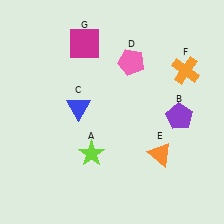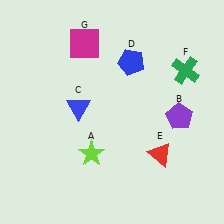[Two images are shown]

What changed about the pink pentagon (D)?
In Image 1, D is pink. In Image 2, it changed to blue.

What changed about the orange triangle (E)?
In Image 1, E is orange. In Image 2, it changed to red.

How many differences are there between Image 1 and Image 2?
There are 3 differences between the two images.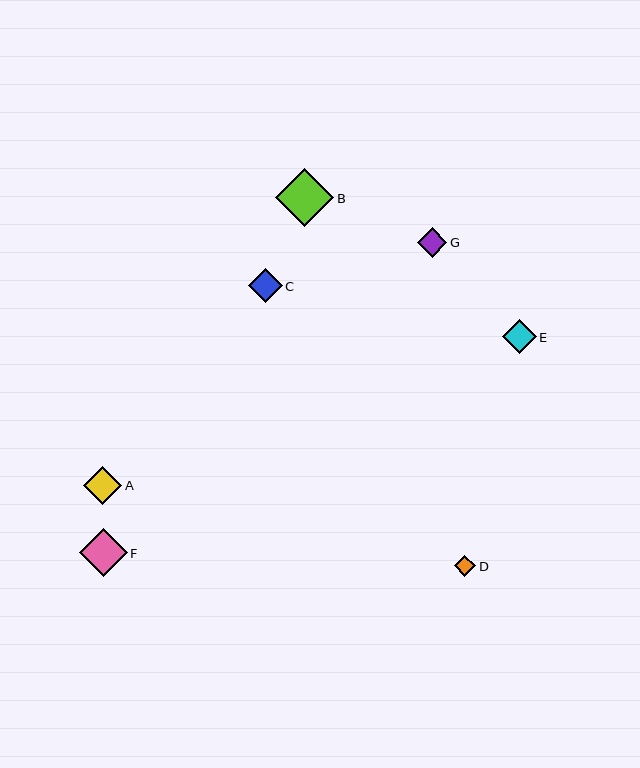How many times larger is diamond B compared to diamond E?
Diamond B is approximately 1.7 times the size of diamond E.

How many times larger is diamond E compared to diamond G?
Diamond E is approximately 1.1 times the size of diamond G.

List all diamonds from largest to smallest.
From largest to smallest: B, F, A, C, E, G, D.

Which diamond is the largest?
Diamond B is the largest with a size of approximately 58 pixels.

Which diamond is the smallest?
Diamond D is the smallest with a size of approximately 21 pixels.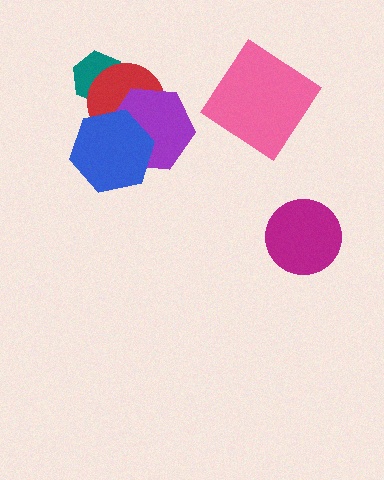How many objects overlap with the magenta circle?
0 objects overlap with the magenta circle.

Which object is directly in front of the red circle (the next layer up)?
The purple hexagon is directly in front of the red circle.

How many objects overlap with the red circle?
3 objects overlap with the red circle.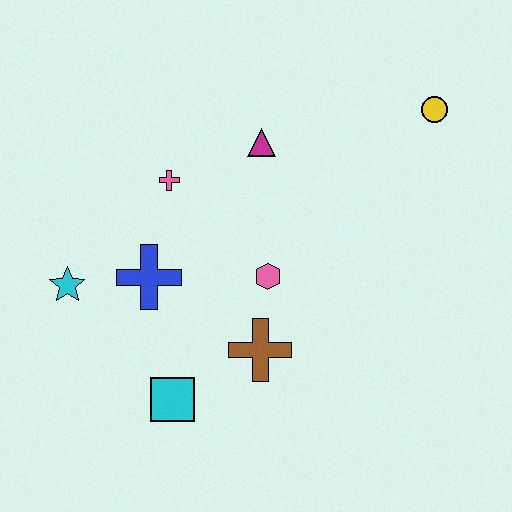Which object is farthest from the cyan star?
The yellow circle is farthest from the cyan star.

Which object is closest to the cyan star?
The blue cross is closest to the cyan star.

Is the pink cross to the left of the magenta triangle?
Yes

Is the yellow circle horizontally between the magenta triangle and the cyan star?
No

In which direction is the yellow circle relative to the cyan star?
The yellow circle is to the right of the cyan star.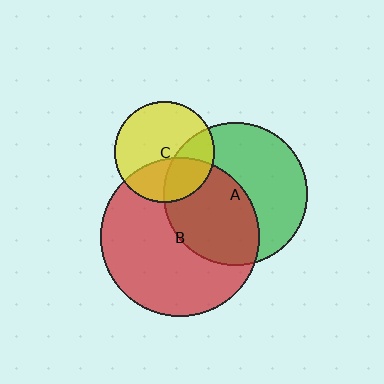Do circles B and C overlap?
Yes.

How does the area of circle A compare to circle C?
Approximately 2.0 times.